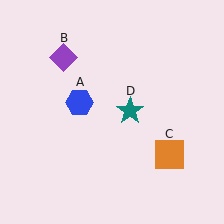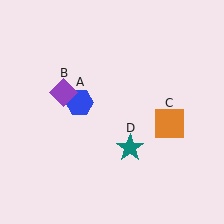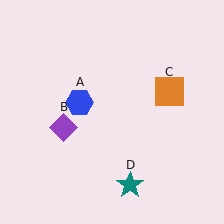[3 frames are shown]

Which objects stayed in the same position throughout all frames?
Blue hexagon (object A) remained stationary.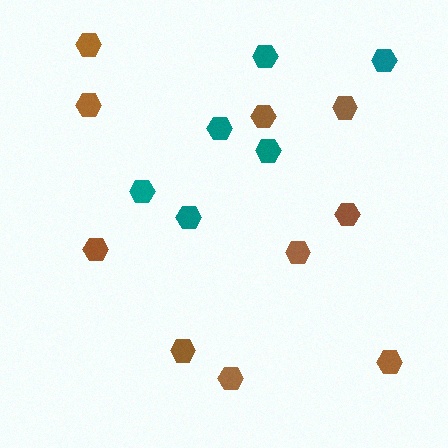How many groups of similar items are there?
There are 2 groups: one group of brown hexagons (10) and one group of teal hexagons (6).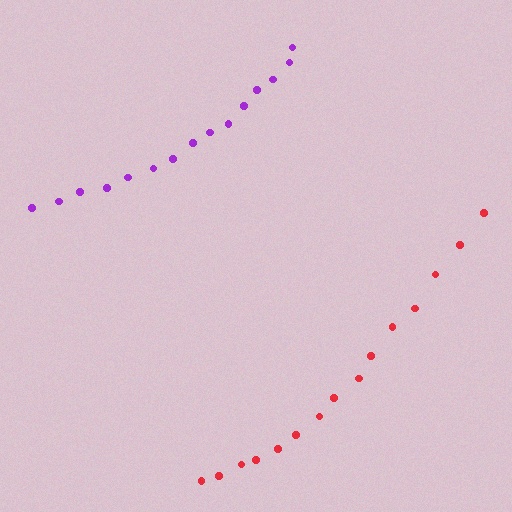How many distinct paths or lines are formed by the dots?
There are 2 distinct paths.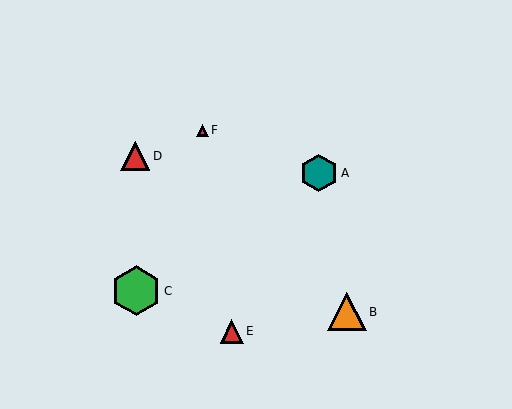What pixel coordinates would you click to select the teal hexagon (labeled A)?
Click at (319, 173) to select the teal hexagon A.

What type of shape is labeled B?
Shape B is an orange triangle.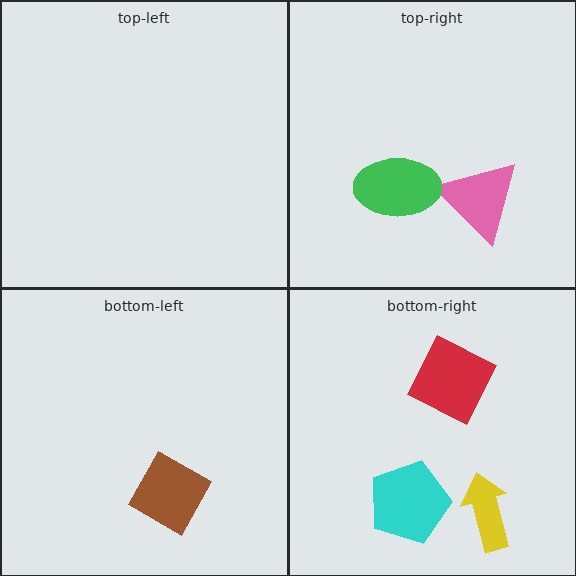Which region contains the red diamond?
The bottom-right region.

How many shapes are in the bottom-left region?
1.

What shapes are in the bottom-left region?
The brown square.